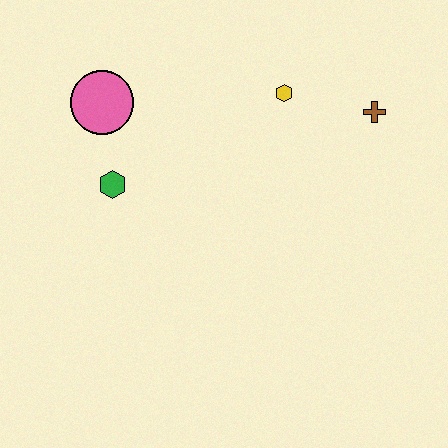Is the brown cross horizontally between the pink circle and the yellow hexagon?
No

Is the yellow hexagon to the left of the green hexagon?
No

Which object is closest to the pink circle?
The green hexagon is closest to the pink circle.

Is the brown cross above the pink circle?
No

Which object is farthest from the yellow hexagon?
The green hexagon is farthest from the yellow hexagon.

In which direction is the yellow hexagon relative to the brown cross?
The yellow hexagon is to the left of the brown cross.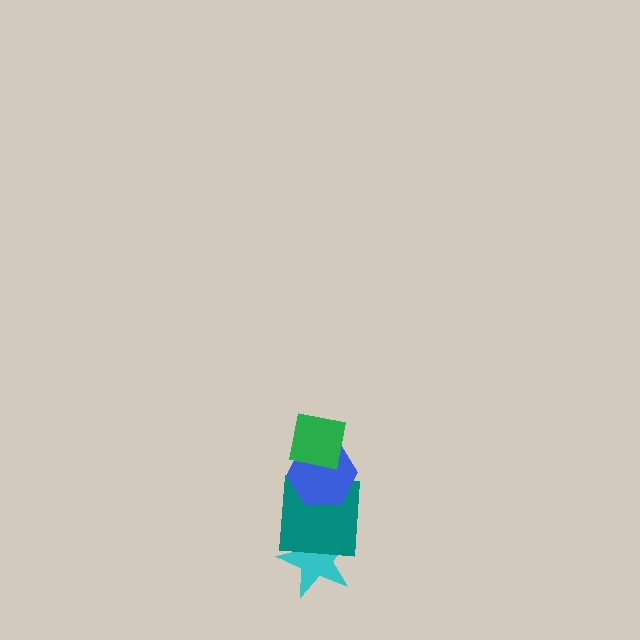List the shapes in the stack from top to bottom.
From top to bottom: the green square, the blue hexagon, the teal square, the cyan star.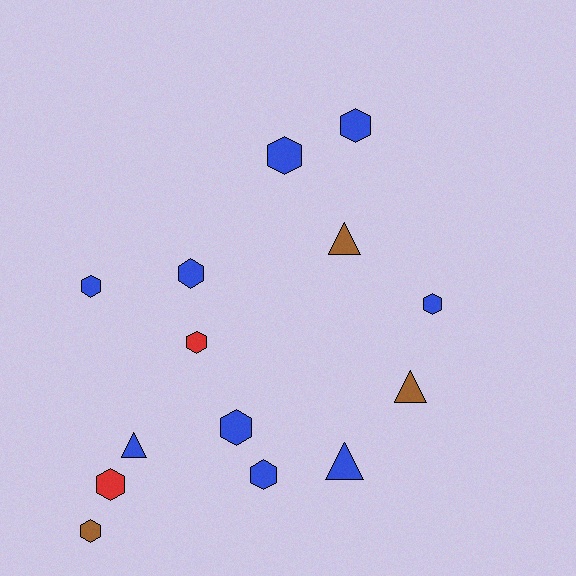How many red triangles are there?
There are no red triangles.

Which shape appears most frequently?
Hexagon, with 10 objects.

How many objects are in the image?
There are 14 objects.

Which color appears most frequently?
Blue, with 9 objects.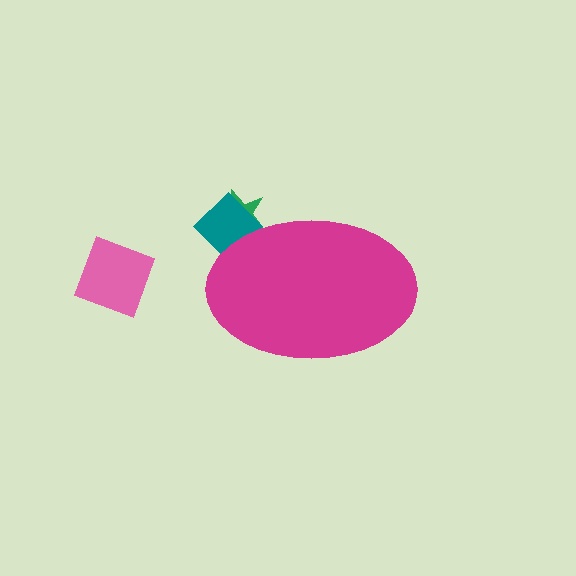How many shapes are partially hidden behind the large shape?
2 shapes are partially hidden.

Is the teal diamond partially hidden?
Yes, the teal diamond is partially hidden behind the magenta ellipse.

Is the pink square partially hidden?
No, the pink square is fully visible.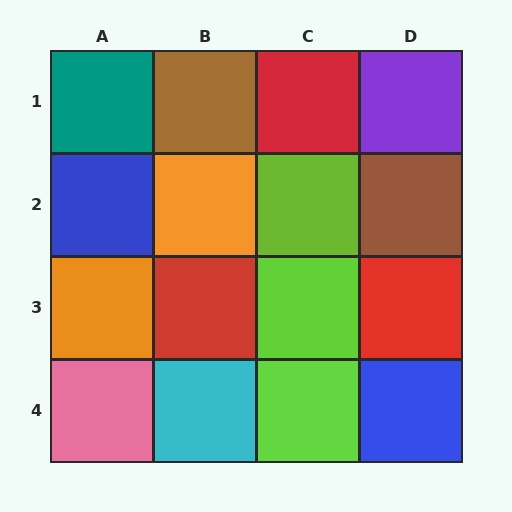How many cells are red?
3 cells are red.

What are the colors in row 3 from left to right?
Orange, red, lime, red.